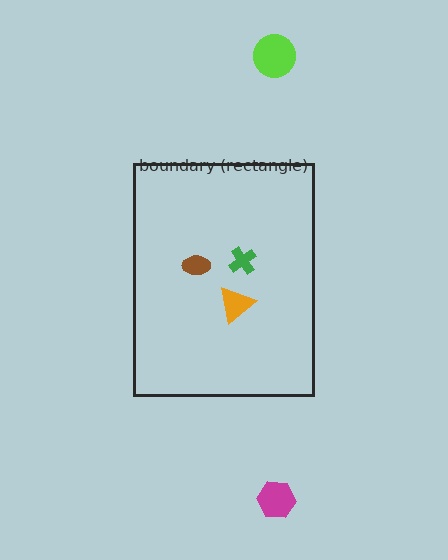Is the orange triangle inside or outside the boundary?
Inside.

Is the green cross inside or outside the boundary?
Inside.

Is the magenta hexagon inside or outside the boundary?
Outside.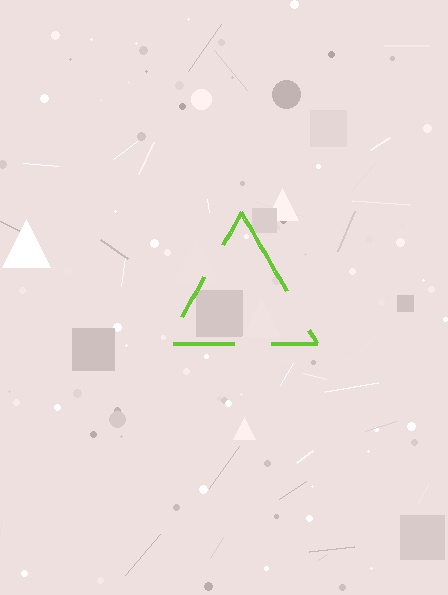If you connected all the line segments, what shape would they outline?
They would outline a triangle.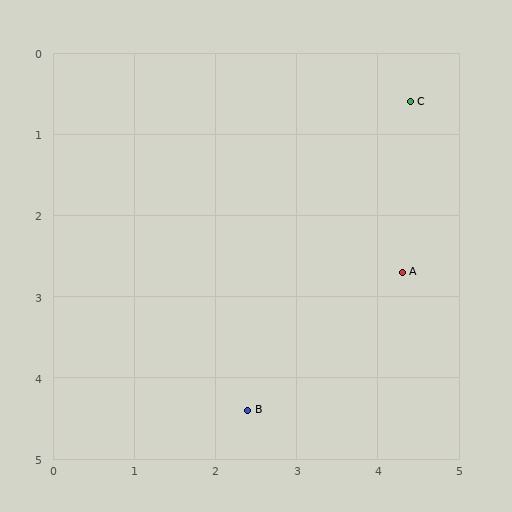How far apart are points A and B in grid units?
Points A and B are about 2.5 grid units apart.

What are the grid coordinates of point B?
Point B is at approximately (2.4, 4.4).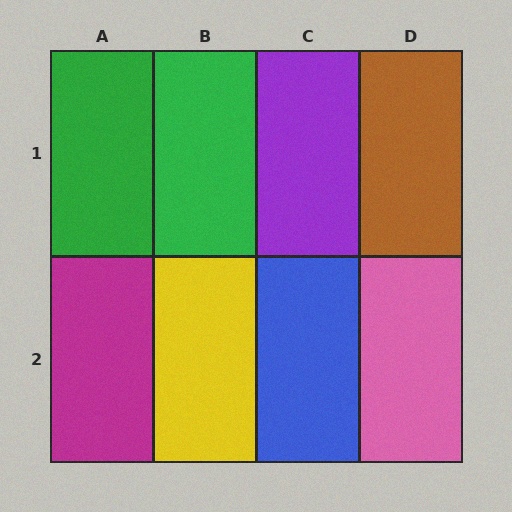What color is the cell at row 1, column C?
Purple.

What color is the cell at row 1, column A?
Green.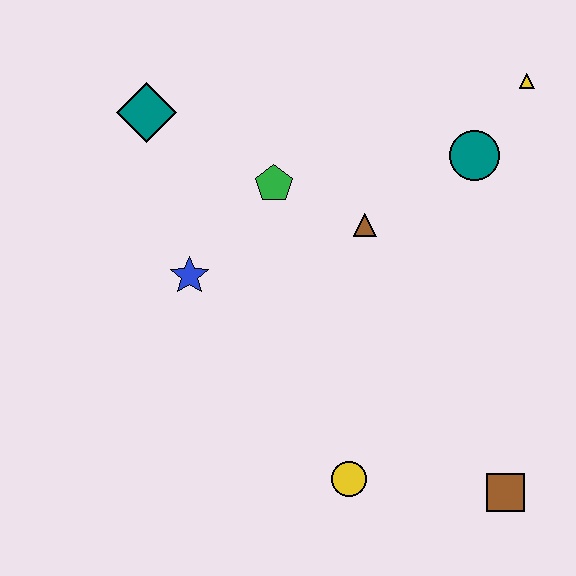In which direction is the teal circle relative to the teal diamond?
The teal circle is to the right of the teal diamond.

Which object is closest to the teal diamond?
The green pentagon is closest to the teal diamond.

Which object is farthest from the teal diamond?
The brown square is farthest from the teal diamond.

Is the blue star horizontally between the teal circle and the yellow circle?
No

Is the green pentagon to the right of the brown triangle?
No